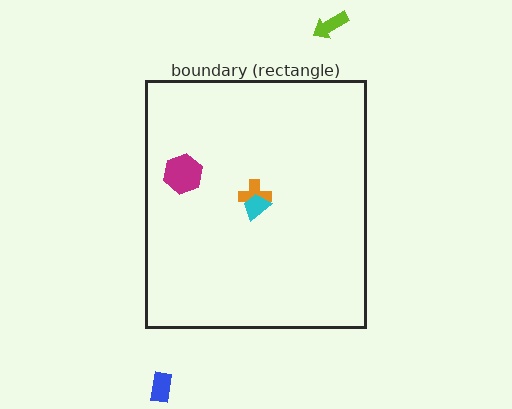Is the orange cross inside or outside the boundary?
Inside.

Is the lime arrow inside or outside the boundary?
Outside.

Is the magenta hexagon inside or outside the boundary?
Inside.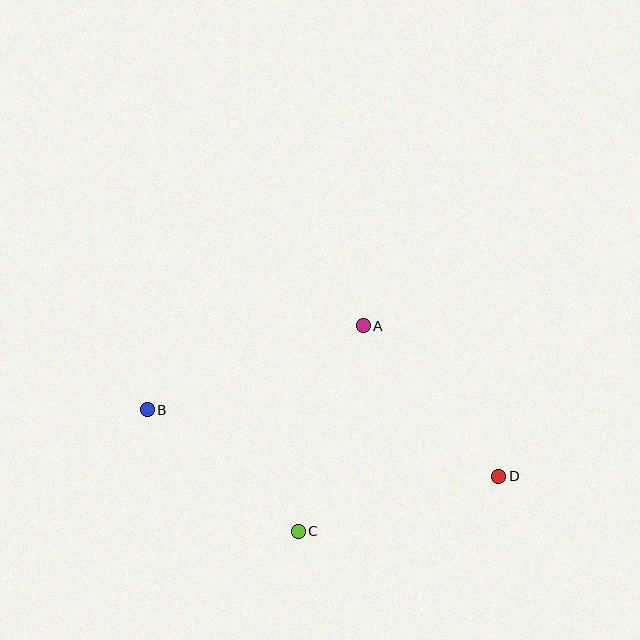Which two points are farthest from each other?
Points B and D are farthest from each other.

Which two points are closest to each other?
Points B and C are closest to each other.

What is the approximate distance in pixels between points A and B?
The distance between A and B is approximately 231 pixels.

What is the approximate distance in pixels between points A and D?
The distance between A and D is approximately 203 pixels.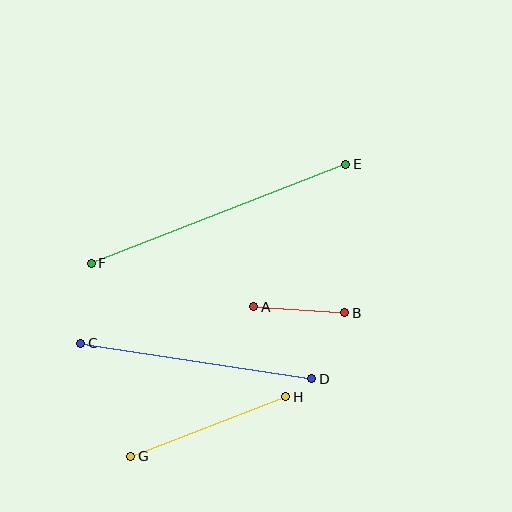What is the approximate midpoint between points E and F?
The midpoint is at approximately (218, 214) pixels.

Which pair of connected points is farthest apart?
Points E and F are farthest apart.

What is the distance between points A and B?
The distance is approximately 92 pixels.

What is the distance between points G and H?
The distance is approximately 166 pixels.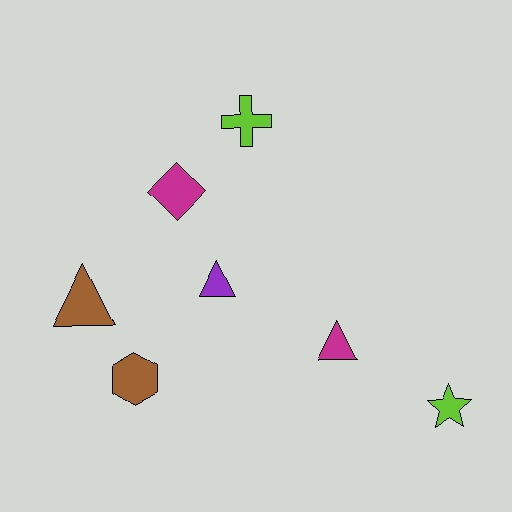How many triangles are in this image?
There are 3 triangles.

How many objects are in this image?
There are 7 objects.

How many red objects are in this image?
There are no red objects.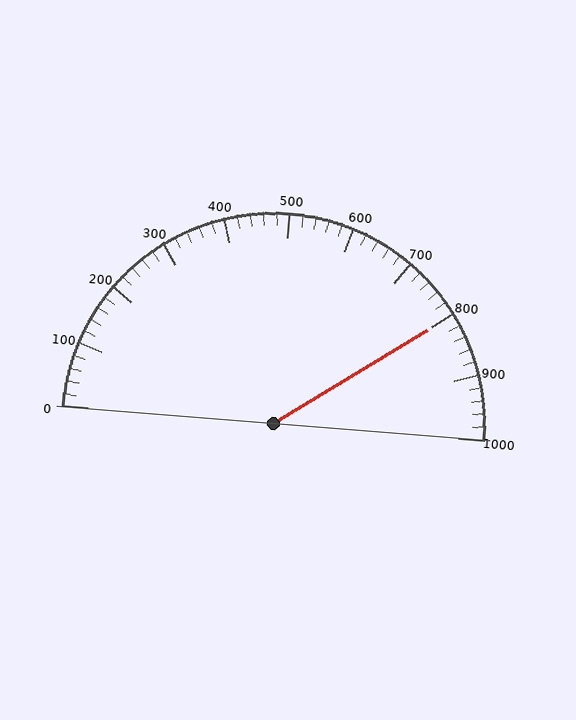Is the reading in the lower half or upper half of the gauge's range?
The reading is in the upper half of the range (0 to 1000).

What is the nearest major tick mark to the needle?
The nearest major tick mark is 800.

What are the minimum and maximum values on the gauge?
The gauge ranges from 0 to 1000.